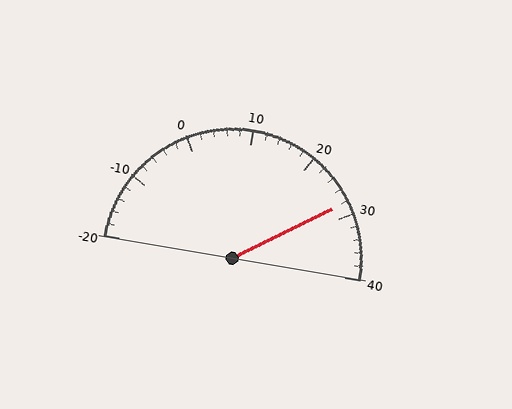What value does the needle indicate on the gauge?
The needle indicates approximately 28.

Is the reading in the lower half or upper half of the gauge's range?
The reading is in the upper half of the range (-20 to 40).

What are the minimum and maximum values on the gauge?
The gauge ranges from -20 to 40.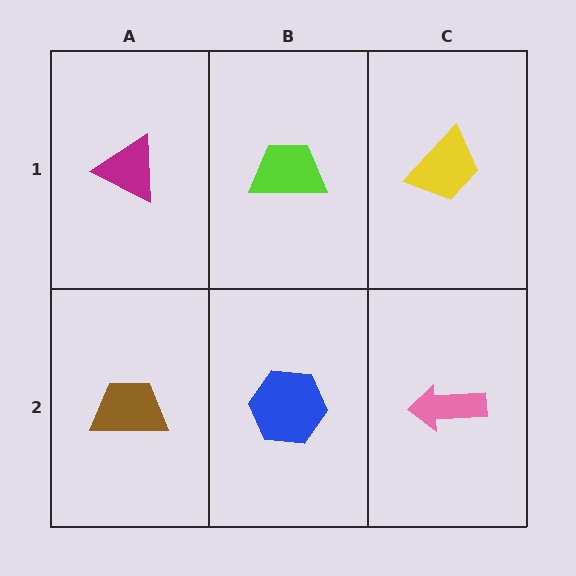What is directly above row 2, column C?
A yellow trapezoid.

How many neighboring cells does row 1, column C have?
2.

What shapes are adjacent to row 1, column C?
A pink arrow (row 2, column C), a lime trapezoid (row 1, column B).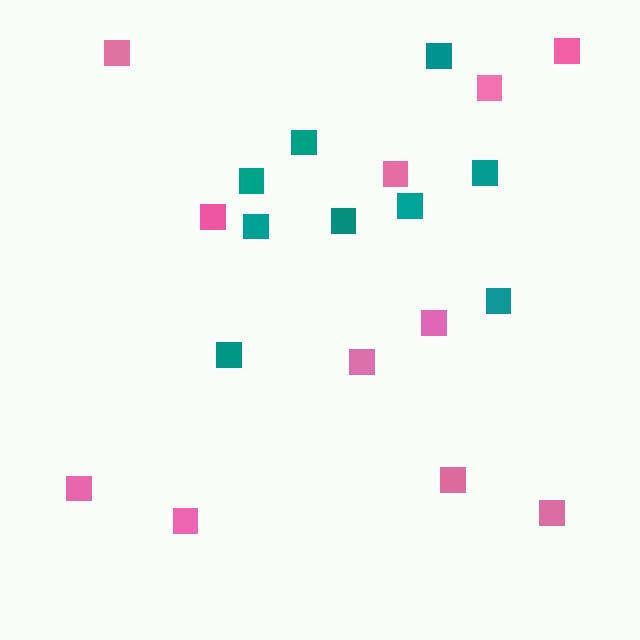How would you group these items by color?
There are 2 groups: one group of pink squares (11) and one group of teal squares (9).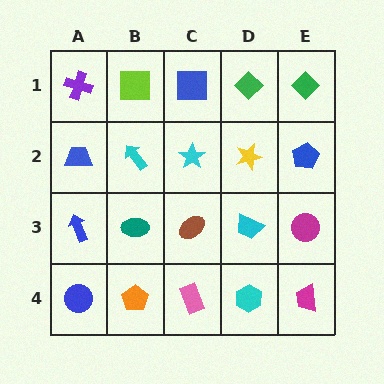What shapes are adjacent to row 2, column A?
A purple cross (row 1, column A), a blue arrow (row 3, column A), a cyan arrow (row 2, column B).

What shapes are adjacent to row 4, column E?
A magenta circle (row 3, column E), a cyan hexagon (row 4, column D).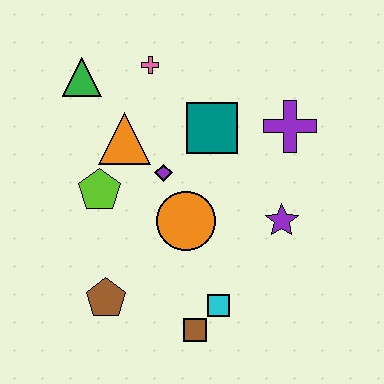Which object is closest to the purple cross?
The teal square is closest to the purple cross.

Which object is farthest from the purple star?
The green triangle is farthest from the purple star.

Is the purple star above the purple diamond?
No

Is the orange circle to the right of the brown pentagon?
Yes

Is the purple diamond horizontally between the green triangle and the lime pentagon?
No